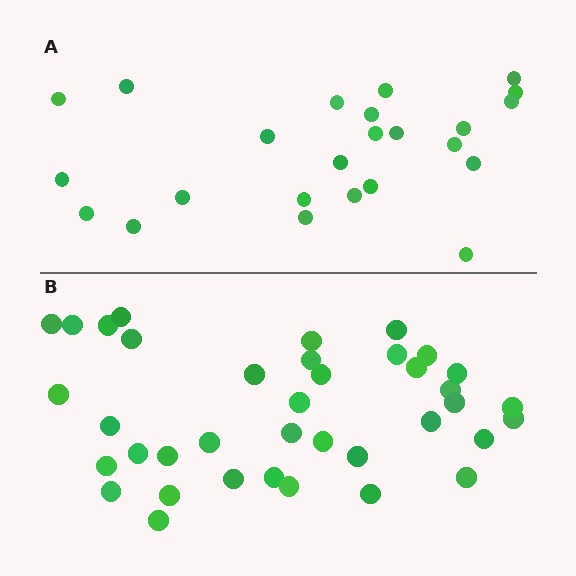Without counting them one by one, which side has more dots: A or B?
Region B (the bottom region) has more dots.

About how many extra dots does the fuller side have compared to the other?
Region B has approximately 15 more dots than region A.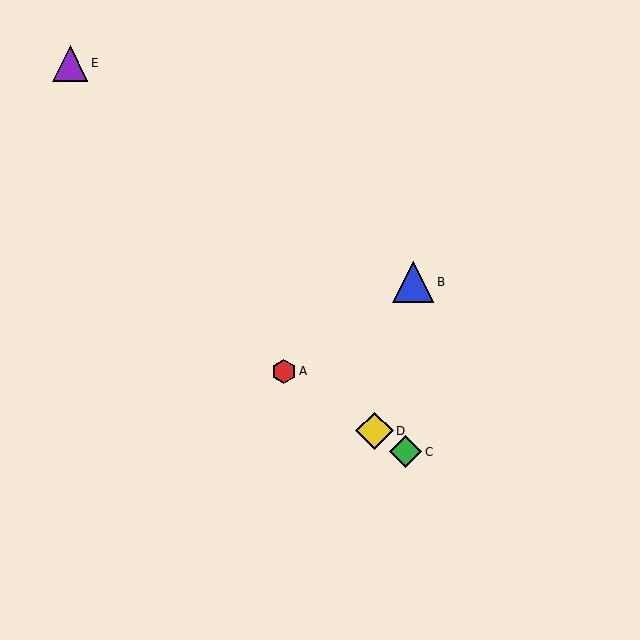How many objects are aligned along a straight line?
3 objects (A, C, D) are aligned along a straight line.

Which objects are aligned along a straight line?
Objects A, C, D are aligned along a straight line.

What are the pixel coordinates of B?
Object B is at (413, 282).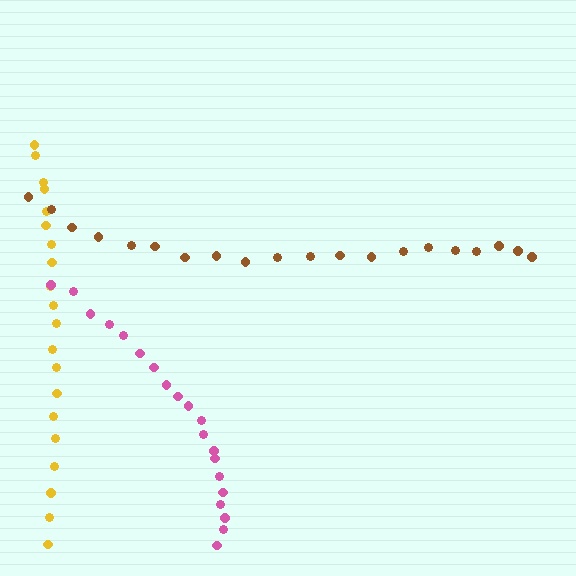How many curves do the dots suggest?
There are 3 distinct paths.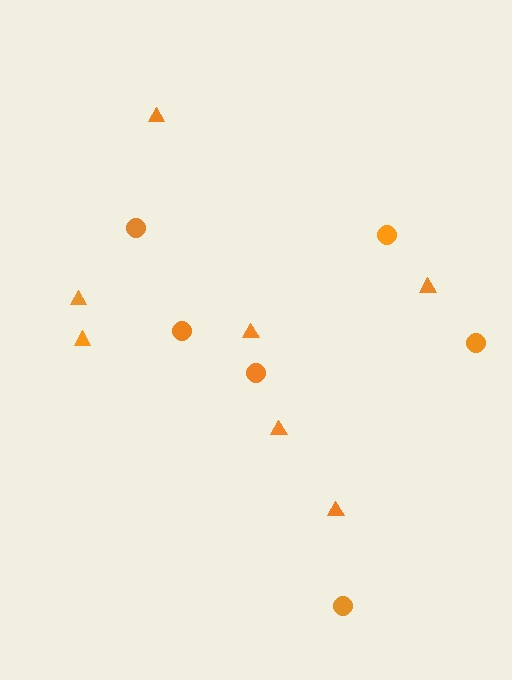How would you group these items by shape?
There are 2 groups: one group of circles (6) and one group of triangles (7).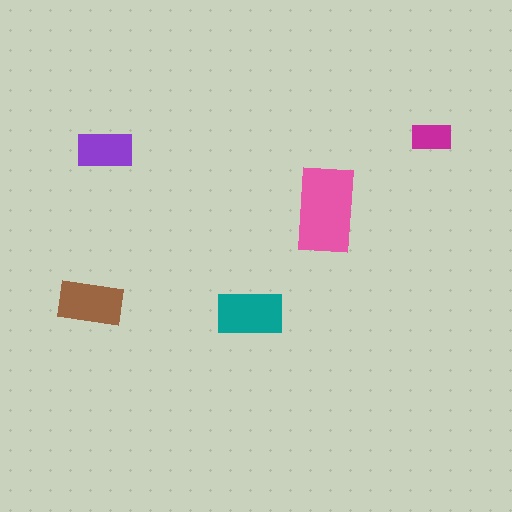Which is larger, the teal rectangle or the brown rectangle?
The teal one.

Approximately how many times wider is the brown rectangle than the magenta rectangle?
About 1.5 times wider.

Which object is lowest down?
The teal rectangle is bottommost.